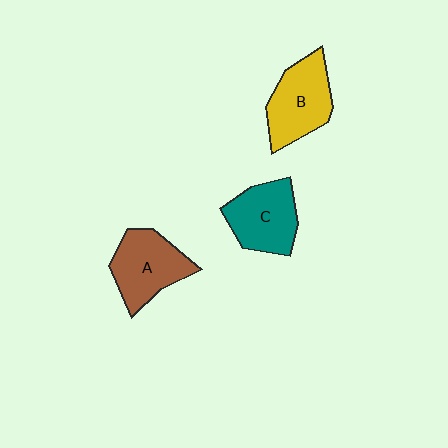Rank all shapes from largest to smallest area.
From largest to smallest: B (yellow), A (brown), C (teal).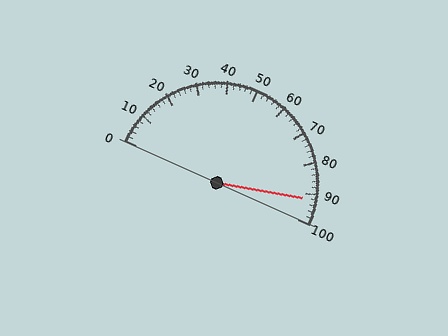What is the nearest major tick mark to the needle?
The nearest major tick mark is 90.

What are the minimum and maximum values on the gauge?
The gauge ranges from 0 to 100.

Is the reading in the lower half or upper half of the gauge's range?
The reading is in the upper half of the range (0 to 100).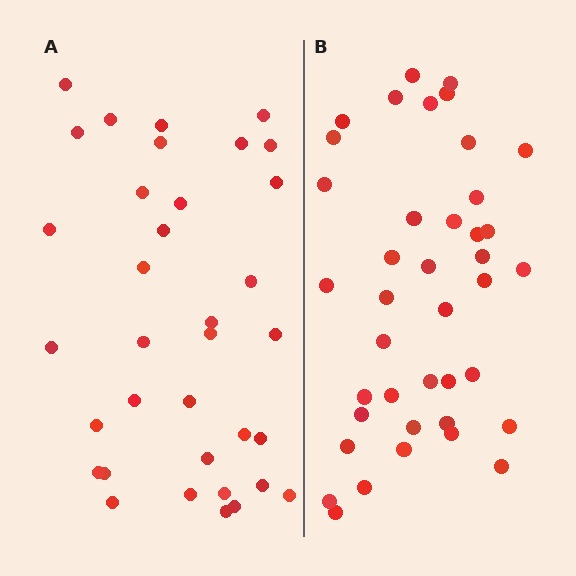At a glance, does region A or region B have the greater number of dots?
Region B (the right region) has more dots.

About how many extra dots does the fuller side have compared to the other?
Region B has about 5 more dots than region A.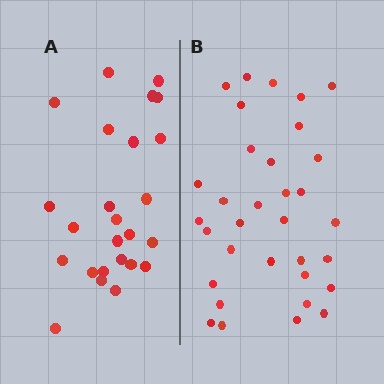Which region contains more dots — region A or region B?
Region B (the right region) has more dots.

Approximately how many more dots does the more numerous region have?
Region B has roughly 8 or so more dots than region A.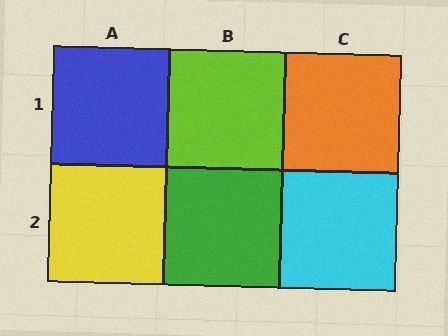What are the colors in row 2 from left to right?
Yellow, green, cyan.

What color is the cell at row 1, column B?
Lime.